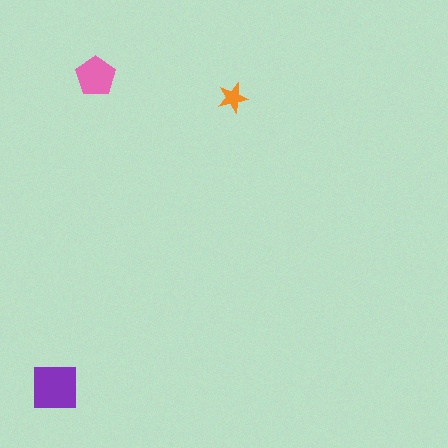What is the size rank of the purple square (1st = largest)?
1st.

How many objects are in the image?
There are 3 objects in the image.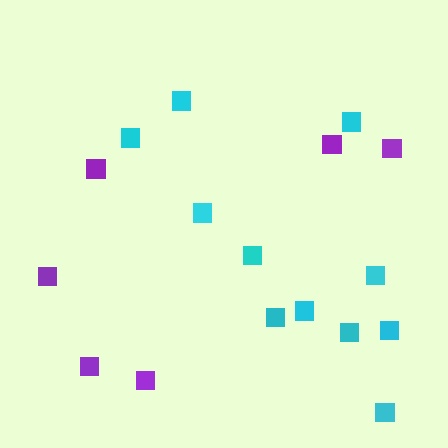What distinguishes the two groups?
There are 2 groups: one group of cyan squares (11) and one group of purple squares (6).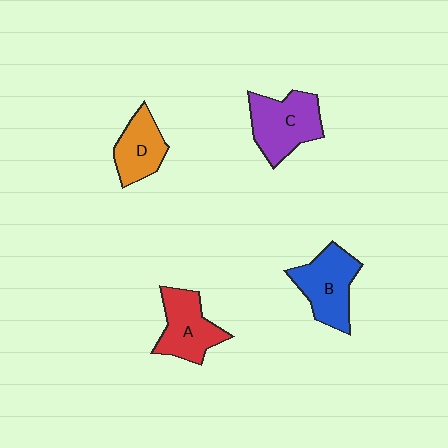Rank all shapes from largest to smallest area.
From largest to smallest: C (purple), B (blue), A (red), D (orange).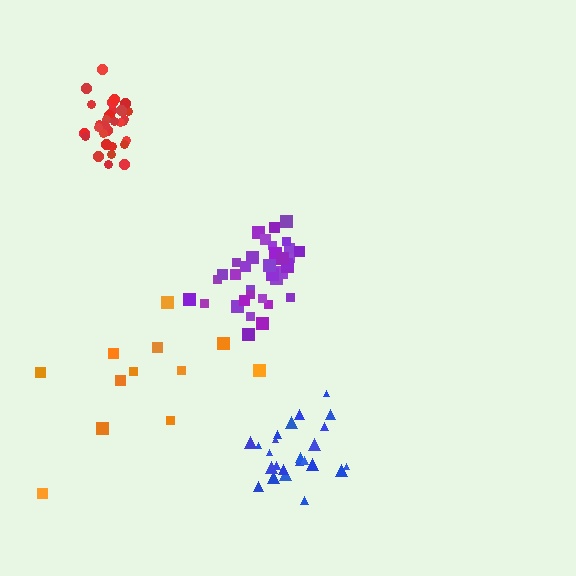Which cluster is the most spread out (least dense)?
Orange.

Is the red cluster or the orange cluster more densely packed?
Red.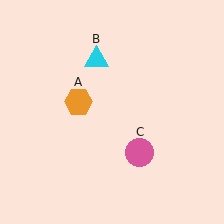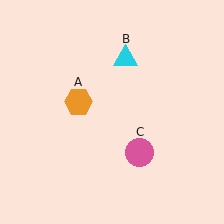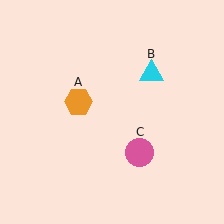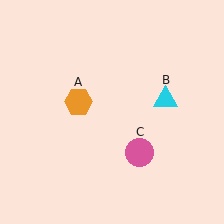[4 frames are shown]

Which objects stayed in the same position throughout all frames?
Orange hexagon (object A) and pink circle (object C) remained stationary.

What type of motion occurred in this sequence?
The cyan triangle (object B) rotated clockwise around the center of the scene.